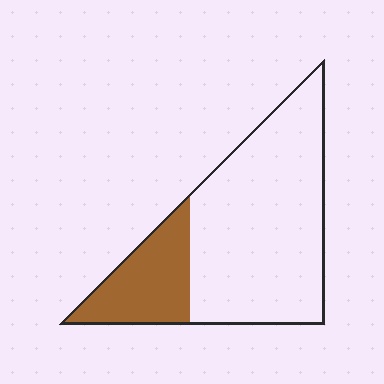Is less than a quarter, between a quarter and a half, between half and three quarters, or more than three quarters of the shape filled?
Less than a quarter.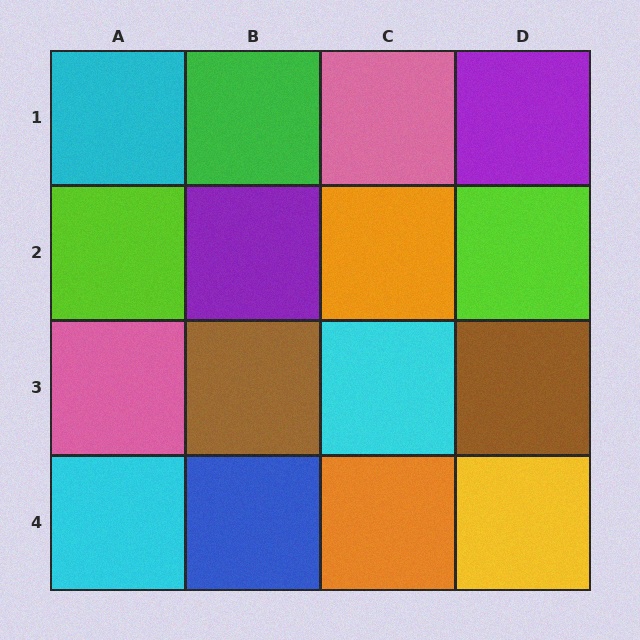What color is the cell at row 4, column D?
Yellow.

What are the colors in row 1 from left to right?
Cyan, green, pink, purple.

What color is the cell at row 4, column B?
Blue.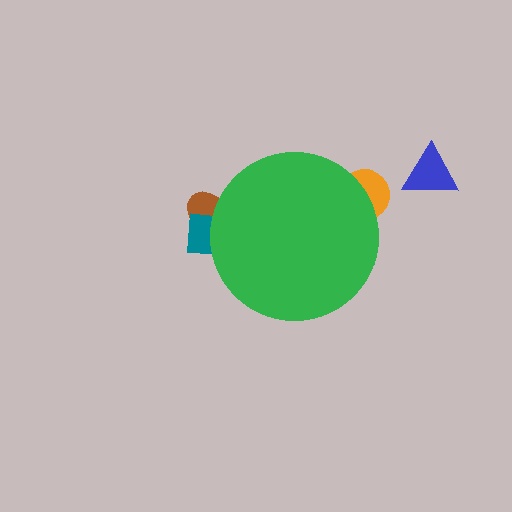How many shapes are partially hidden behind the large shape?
3 shapes are partially hidden.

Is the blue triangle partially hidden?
No, the blue triangle is fully visible.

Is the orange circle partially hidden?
Yes, the orange circle is partially hidden behind the green circle.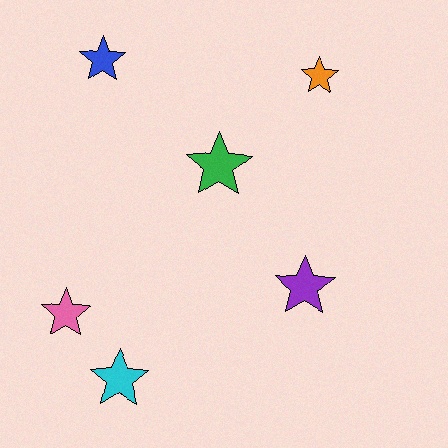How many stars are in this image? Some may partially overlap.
There are 6 stars.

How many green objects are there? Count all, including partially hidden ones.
There is 1 green object.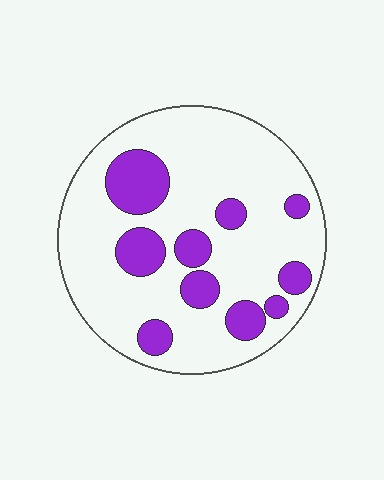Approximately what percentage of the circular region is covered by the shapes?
Approximately 20%.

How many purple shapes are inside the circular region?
10.